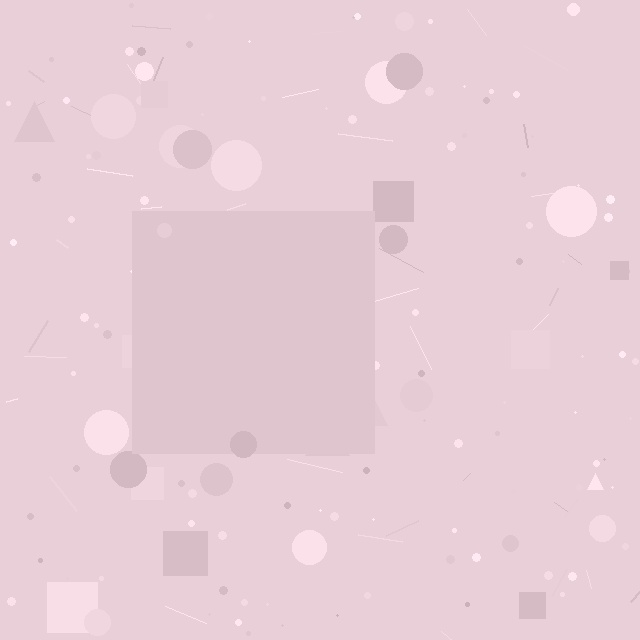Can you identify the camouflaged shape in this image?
The camouflaged shape is a square.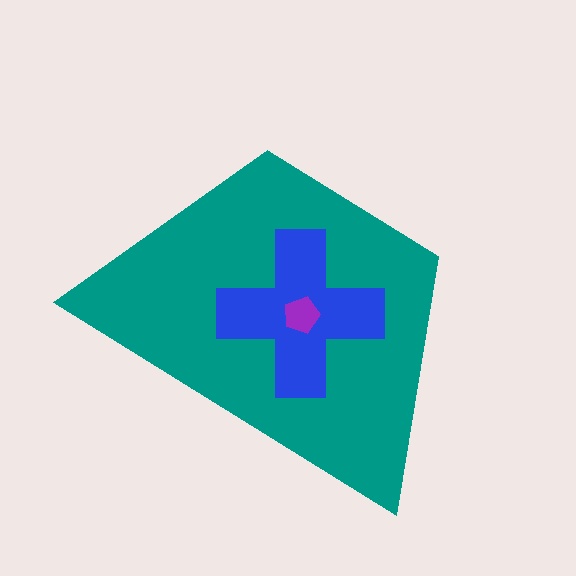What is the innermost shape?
The purple pentagon.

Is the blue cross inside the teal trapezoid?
Yes.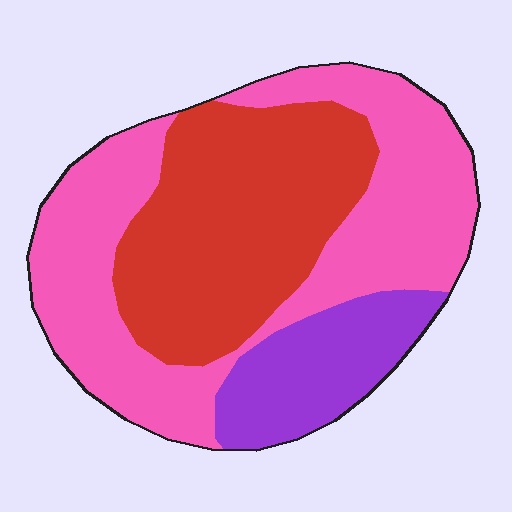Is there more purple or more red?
Red.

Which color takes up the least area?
Purple, at roughly 15%.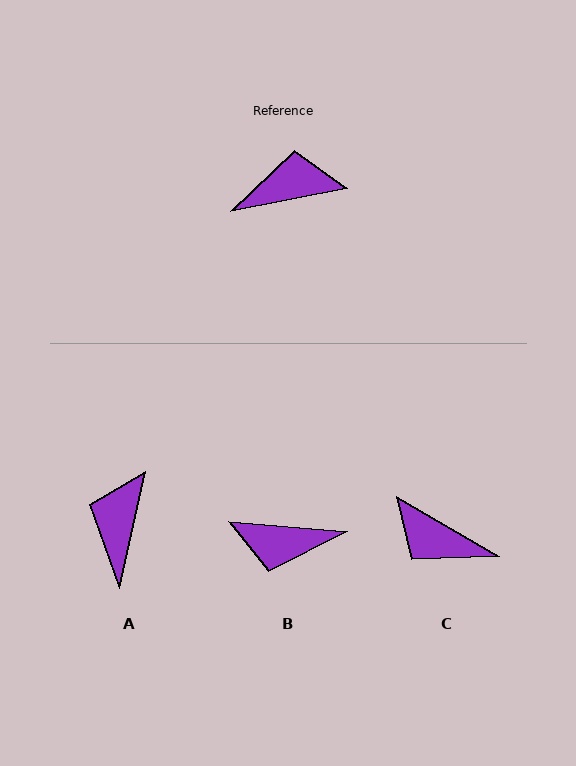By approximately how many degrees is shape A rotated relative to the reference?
Approximately 66 degrees counter-clockwise.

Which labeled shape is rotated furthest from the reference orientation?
B, about 164 degrees away.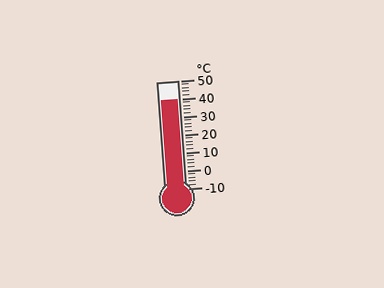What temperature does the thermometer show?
The thermometer shows approximately 40°C.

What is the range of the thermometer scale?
The thermometer scale ranges from -10°C to 50°C.